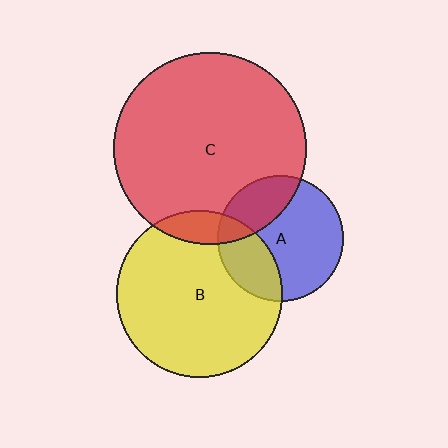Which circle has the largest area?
Circle C (red).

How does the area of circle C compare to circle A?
Approximately 2.3 times.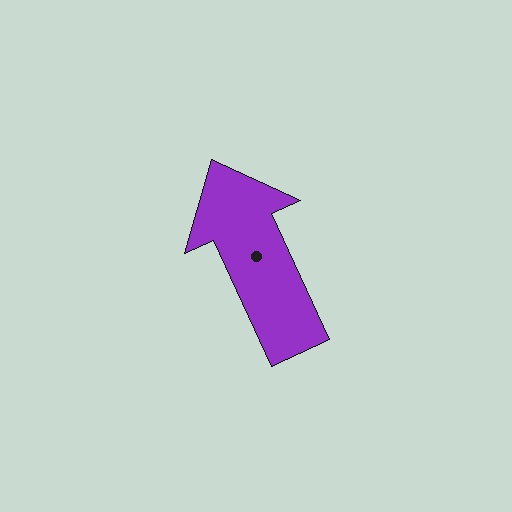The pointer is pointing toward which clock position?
Roughly 11 o'clock.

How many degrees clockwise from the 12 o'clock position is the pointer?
Approximately 335 degrees.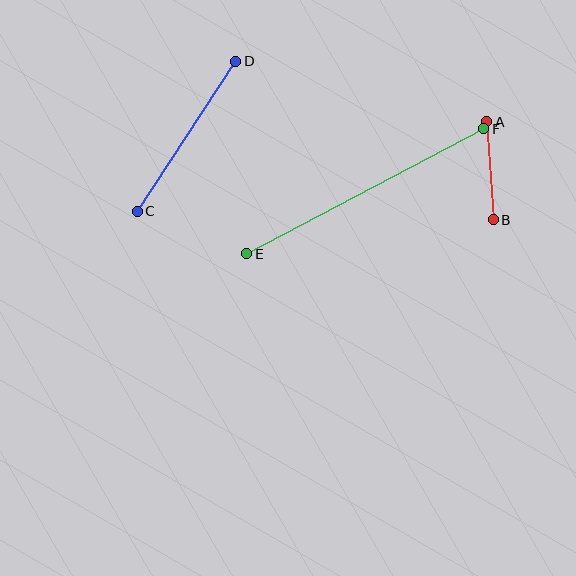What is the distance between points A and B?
The distance is approximately 98 pixels.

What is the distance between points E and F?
The distance is approximately 268 pixels.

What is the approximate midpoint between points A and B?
The midpoint is at approximately (490, 171) pixels.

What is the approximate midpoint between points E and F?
The midpoint is at approximately (365, 191) pixels.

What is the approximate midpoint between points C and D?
The midpoint is at approximately (186, 136) pixels.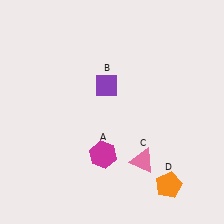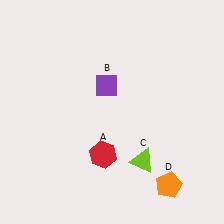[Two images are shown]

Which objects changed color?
A changed from magenta to red. C changed from pink to lime.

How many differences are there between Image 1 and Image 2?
There are 2 differences between the two images.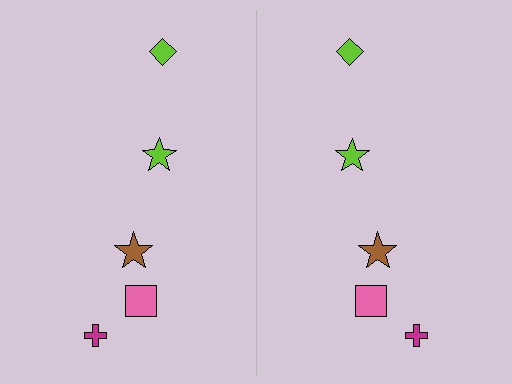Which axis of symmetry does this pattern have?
The pattern has a vertical axis of symmetry running through the center of the image.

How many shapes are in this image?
There are 10 shapes in this image.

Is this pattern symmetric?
Yes, this pattern has bilateral (reflection) symmetry.